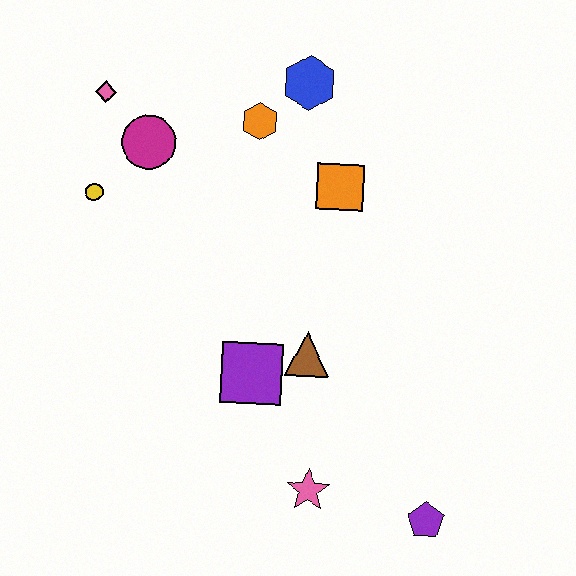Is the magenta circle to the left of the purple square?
Yes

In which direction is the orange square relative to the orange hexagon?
The orange square is to the right of the orange hexagon.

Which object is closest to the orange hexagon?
The blue hexagon is closest to the orange hexagon.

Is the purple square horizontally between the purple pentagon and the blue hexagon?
No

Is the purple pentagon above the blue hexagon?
No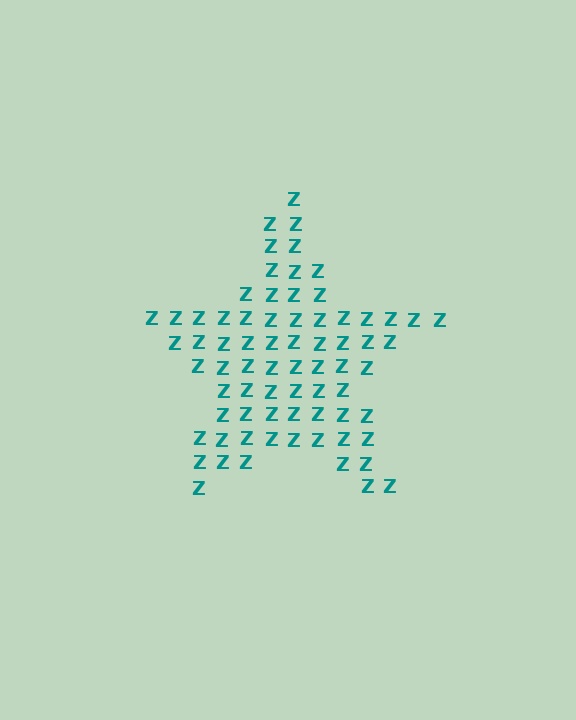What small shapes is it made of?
It is made of small letter Z's.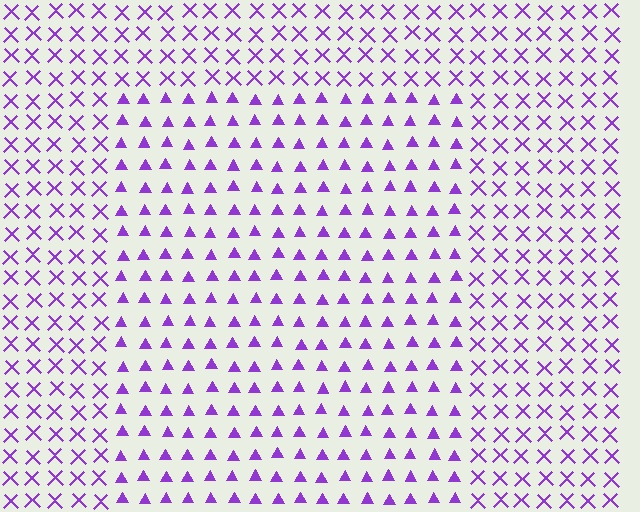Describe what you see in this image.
The image is filled with small purple elements arranged in a uniform grid. A rectangle-shaped region contains triangles, while the surrounding area contains X marks. The boundary is defined purely by the change in element shape.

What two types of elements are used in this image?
The image uses triangles inside the rectangle region and X marks outside it.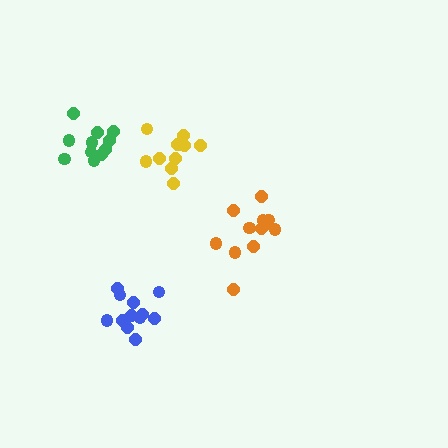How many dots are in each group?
Group 1: 12 dots, Group 2: 11 dots, Group 3: 11 dots, Group 4: 12 dots (46 total).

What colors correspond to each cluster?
The clusters are colored: orange, yellow, green, blue.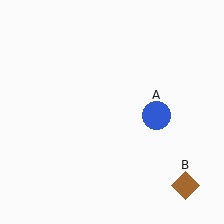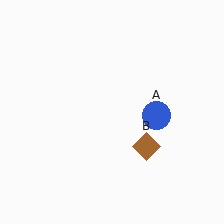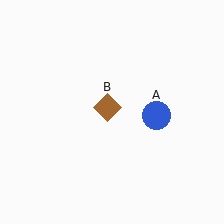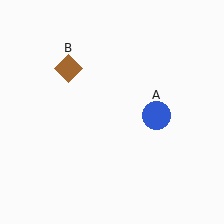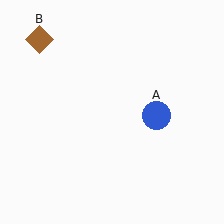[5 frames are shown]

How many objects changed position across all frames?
1 object changed position: brown diamond (object B).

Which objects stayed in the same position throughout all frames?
Blue circle (object A) remained stationary.